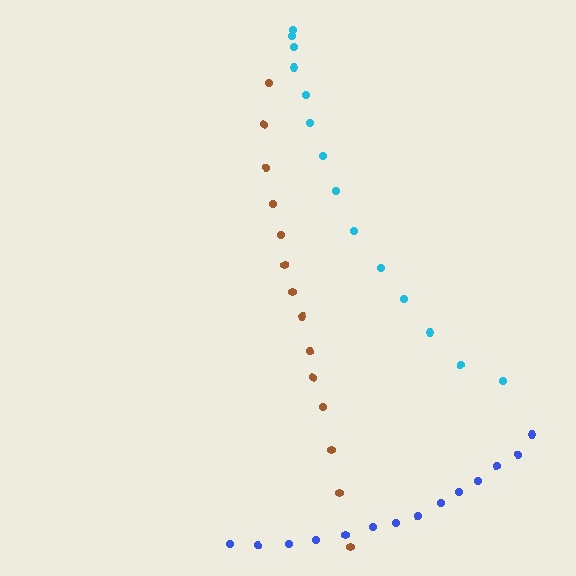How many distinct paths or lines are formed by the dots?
There are 3 distinct paths.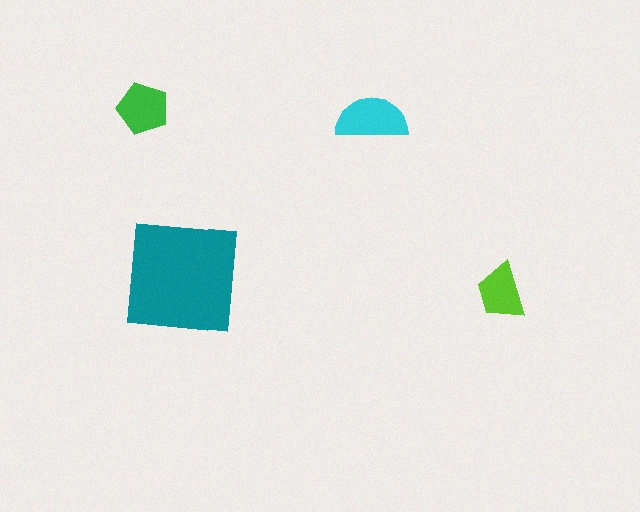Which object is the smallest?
The lime trapezoid.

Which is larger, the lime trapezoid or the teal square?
The teal square.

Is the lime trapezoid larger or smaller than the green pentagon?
Smaller.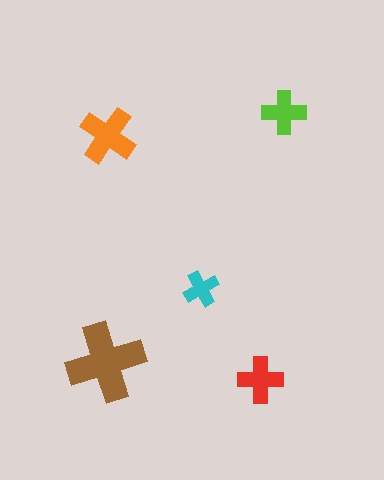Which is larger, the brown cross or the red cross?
The brown one.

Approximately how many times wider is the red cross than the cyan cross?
About 1.5 times wider.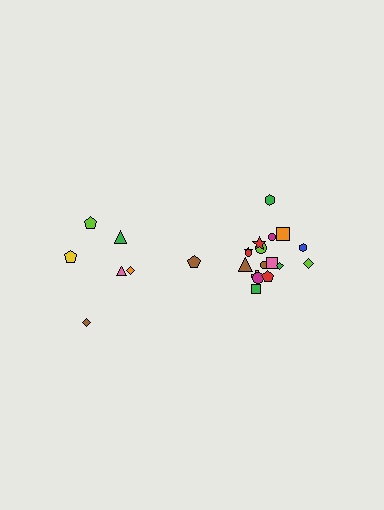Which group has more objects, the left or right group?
The right group.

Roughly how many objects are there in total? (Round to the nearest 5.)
Roughly 25 objects in total.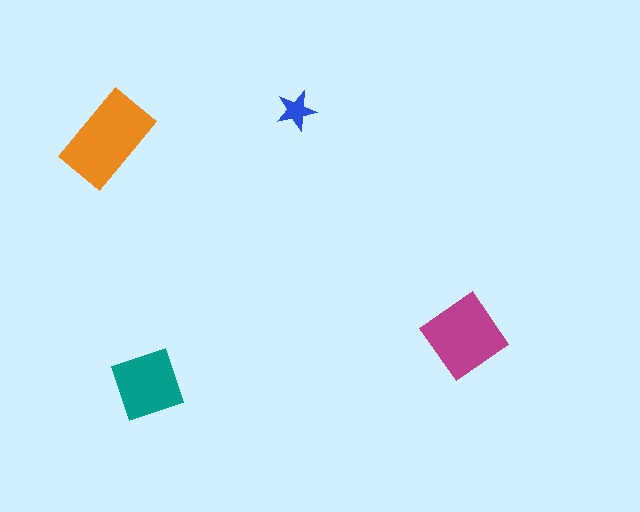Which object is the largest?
The orange rectangle.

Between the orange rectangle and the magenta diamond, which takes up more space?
The orange rectangle.